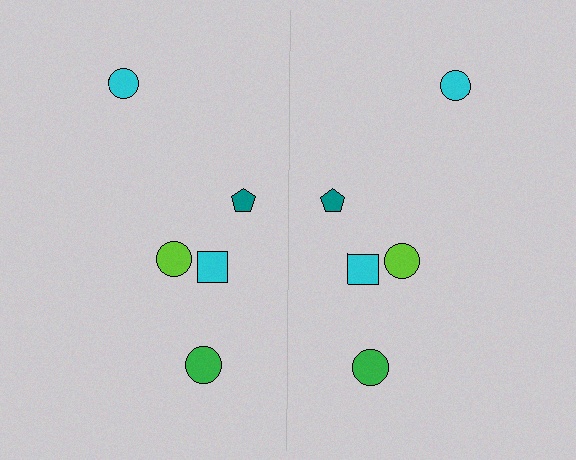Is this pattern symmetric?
Yes, this pattern has bilateral (reflection) symmetry.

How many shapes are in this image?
There are 10 shapes in this image.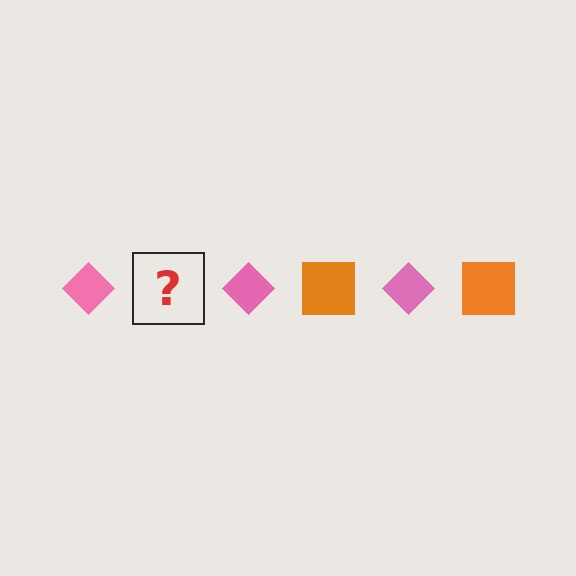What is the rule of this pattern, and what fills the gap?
The rule is that the pattern alternates between pink diamond and orange square. The gap should be filled with an orange square.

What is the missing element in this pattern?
The missing element is an orange square.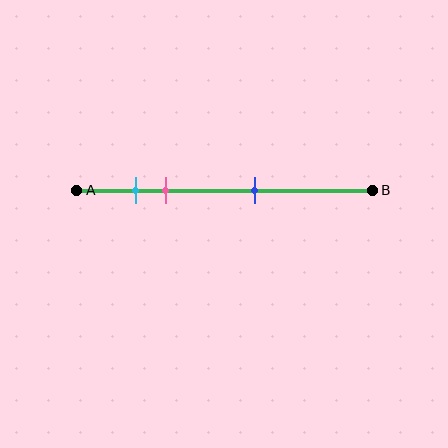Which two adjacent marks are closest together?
The cyan and pink marks are the closest adjacent pair.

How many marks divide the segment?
There are 3 marks dividing the segment.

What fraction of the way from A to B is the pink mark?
The pink mark is approximately 30% (0.3) of the way from A to B.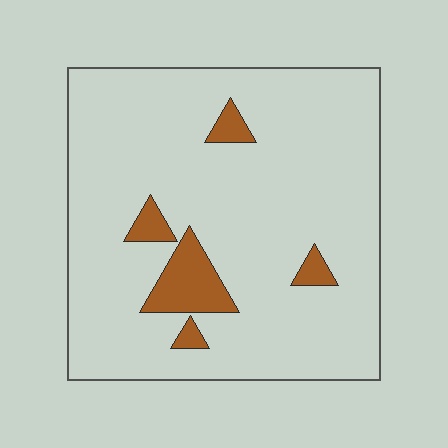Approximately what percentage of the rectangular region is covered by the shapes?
Approximately 10%.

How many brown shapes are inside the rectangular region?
5.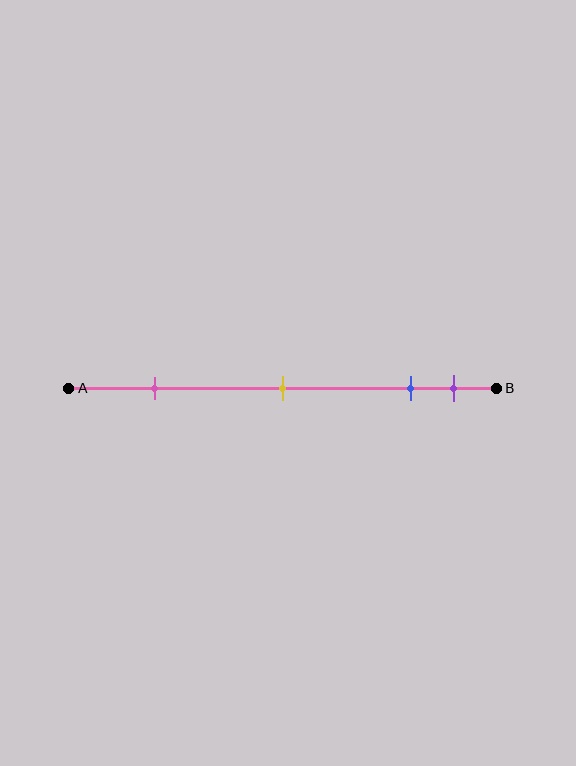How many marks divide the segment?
There are 4 marks dividing the segment.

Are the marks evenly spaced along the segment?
No, the marks are not evenly spaced.